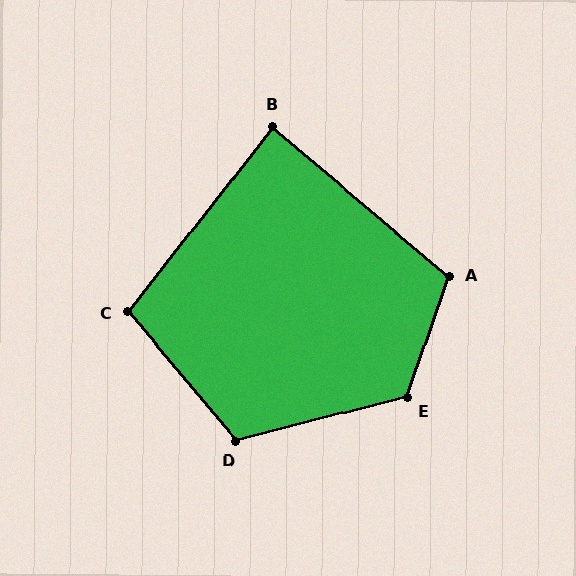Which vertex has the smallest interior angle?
B, at approximately 88 degrees.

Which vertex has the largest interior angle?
E, at approximately 124 degrees.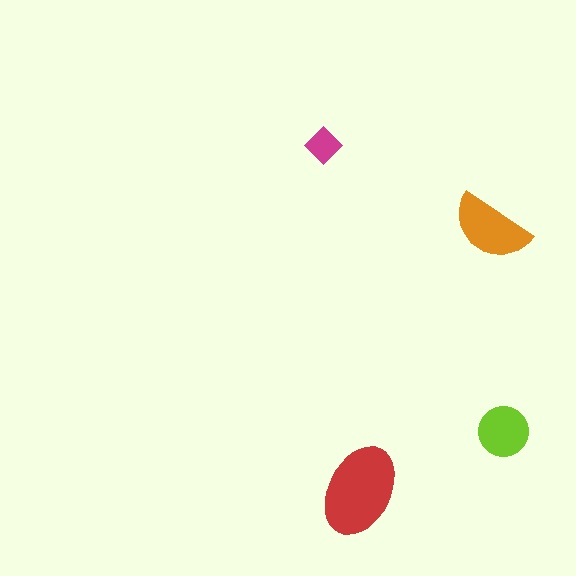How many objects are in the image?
There are 4 objects in the image.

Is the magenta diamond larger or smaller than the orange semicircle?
Smaller.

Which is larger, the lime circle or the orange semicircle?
The orange semicircle.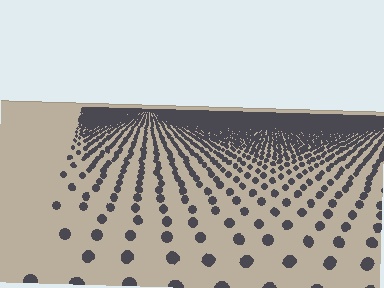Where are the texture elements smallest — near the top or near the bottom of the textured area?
Near the top.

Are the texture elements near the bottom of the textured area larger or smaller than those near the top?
Larger. Near the bottom, elements are closer to the viewer and appear at a bigger on-screen size.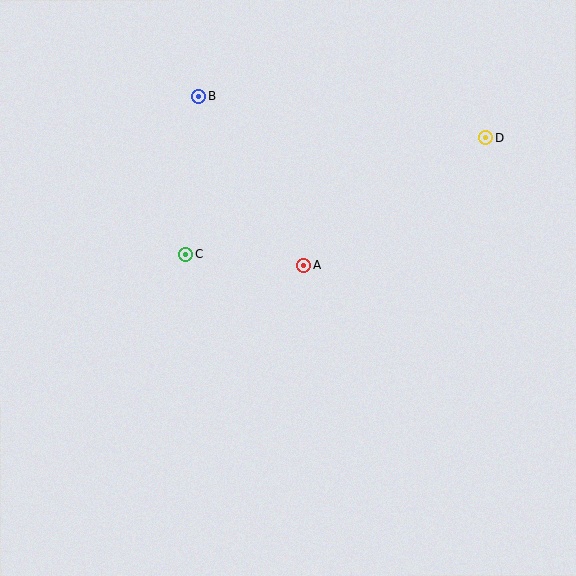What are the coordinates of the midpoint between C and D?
The midpoint between C and D is at (336, 196).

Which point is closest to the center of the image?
Point A at (303, 265) is closest to the center.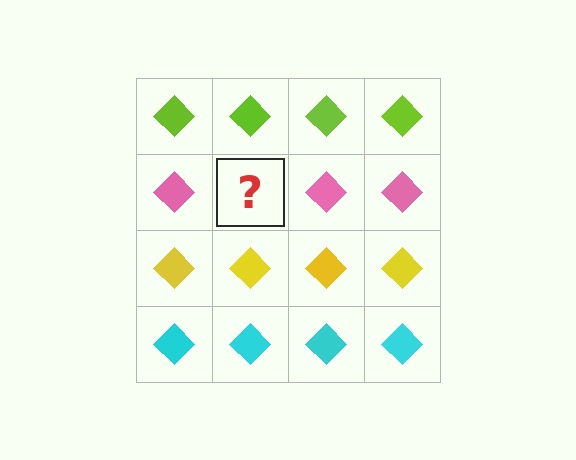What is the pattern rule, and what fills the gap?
The rule is that each row has a consistent color. The gap should be filled with a pink diamond.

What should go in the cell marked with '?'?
The missing cell should contain a pink diamond.